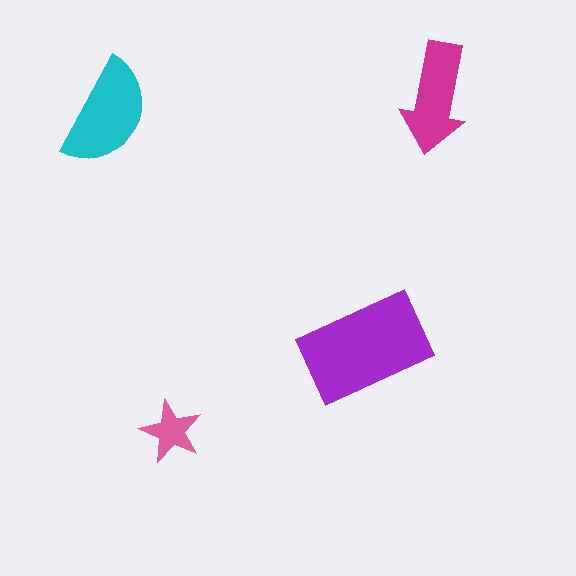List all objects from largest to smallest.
The purple rectangle, the cyan semicircle, the magenta arrow, the pink star.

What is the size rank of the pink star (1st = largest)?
4th.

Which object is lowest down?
The pink star is bottommost.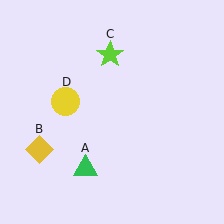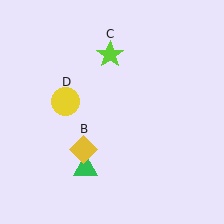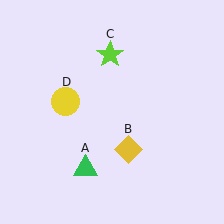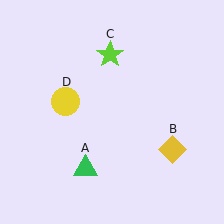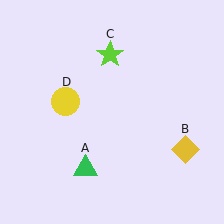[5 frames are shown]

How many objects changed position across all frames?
1 object changed position: yellow diamond (object B).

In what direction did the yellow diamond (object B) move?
The yellow diamond (object B) moved right.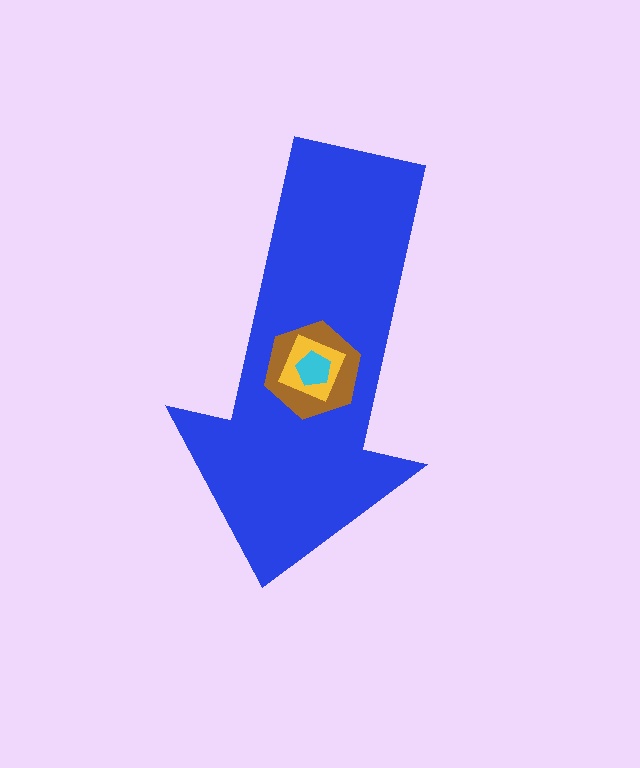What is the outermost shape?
The blue arrow.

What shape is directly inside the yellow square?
The cyan pentagon.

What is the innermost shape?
The cyan pentagon.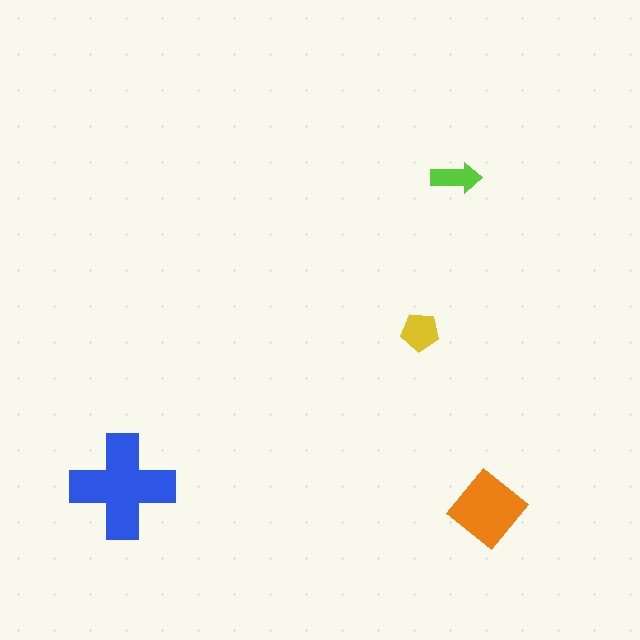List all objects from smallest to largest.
The lime arrow, the yellow pentagon, the orange diamond, the blue cross.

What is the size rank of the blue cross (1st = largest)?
1st.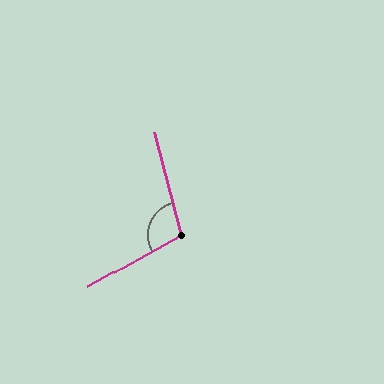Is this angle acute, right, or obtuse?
It is obtuse.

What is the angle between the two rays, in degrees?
Approximately 105 degrees.